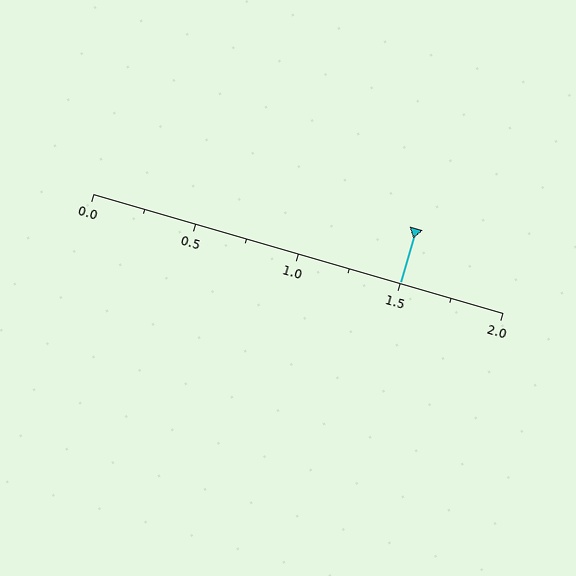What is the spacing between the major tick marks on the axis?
The major ticks are spaced 0.5 apart.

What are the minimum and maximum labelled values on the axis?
The axis runs from 0.0 to 2.0.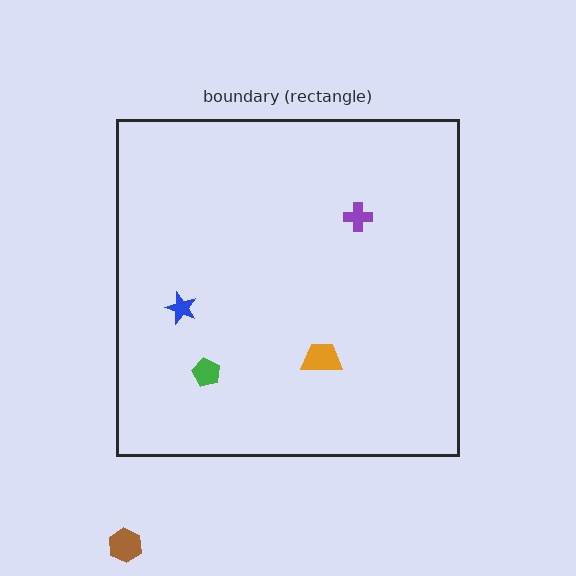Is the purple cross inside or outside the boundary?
Inside.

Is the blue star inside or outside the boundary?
Inside.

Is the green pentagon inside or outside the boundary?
Inside.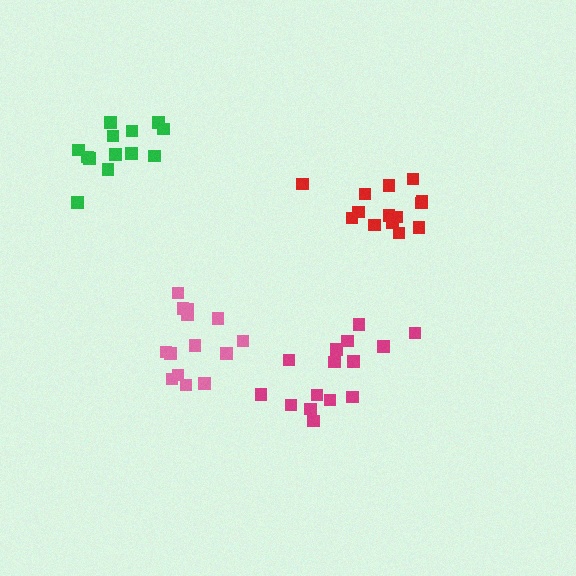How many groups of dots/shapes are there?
There are 4 groups.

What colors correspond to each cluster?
The clusters are colored: red, pink, magenta, green.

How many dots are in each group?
Group 1: 14 dots, Group 2: 14 dots, Group 3: 15 dots, Group 4: 13 dots (56 total).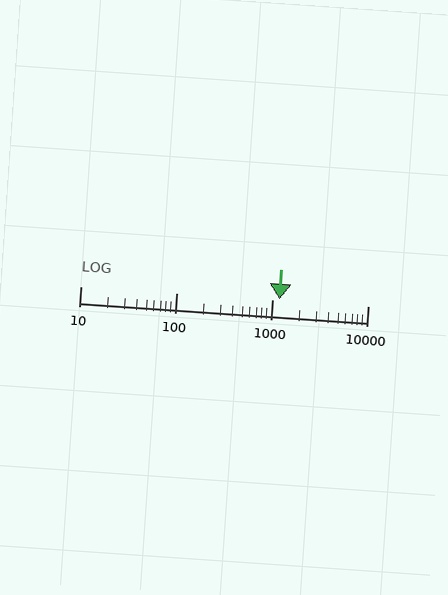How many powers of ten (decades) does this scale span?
The scale spans 3 decades, from 10 to 10000.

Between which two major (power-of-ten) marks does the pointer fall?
The pointer is between 1000 and 10000.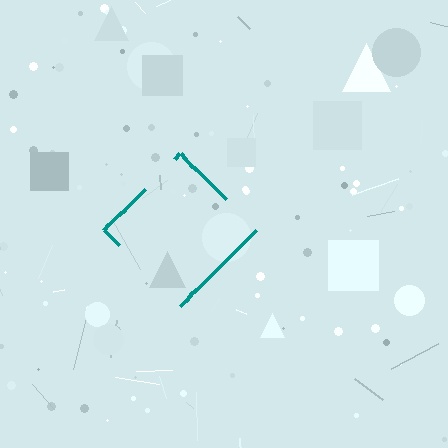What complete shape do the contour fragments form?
The contour fragments form a diamond.